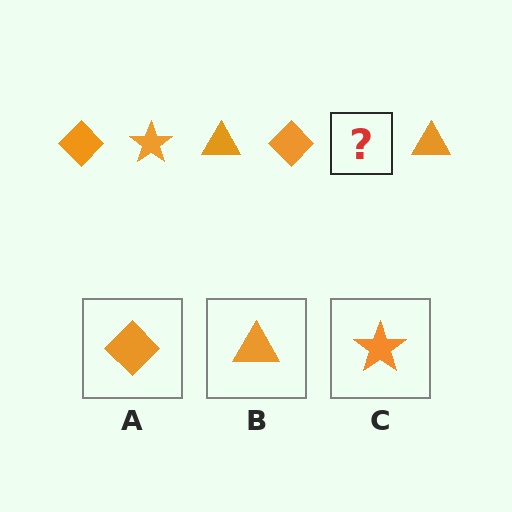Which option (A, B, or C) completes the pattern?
C.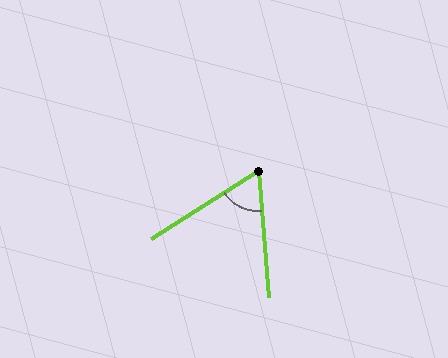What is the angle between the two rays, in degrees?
Approximately 62 degrees.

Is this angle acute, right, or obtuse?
It is acute.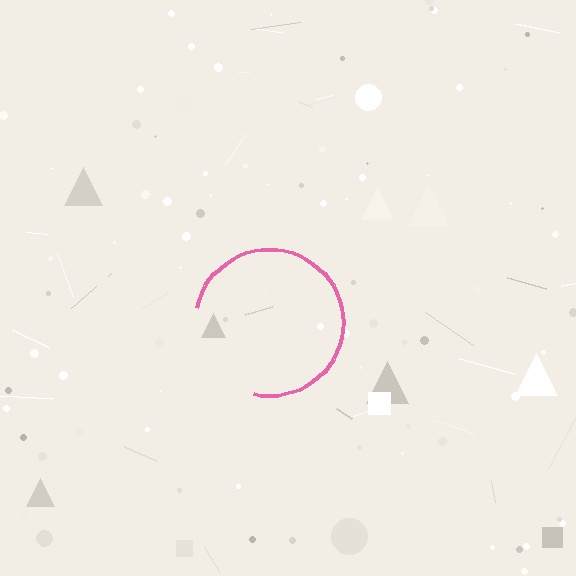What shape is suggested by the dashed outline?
The dashed outline suggests a circle.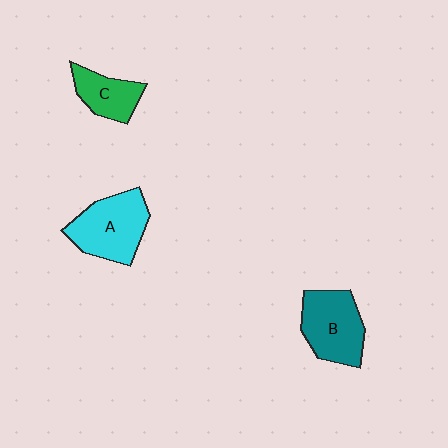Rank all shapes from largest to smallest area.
From largest to smallest: A (cyan), B (teal), C (green).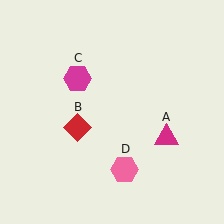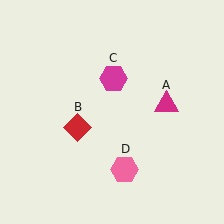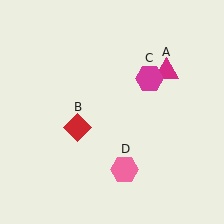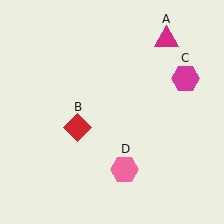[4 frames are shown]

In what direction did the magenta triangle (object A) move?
The magenta triangle (object A) moved up.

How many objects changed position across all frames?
2 objects changed position: magenta triangle (object A), magenta hexagon (object C).